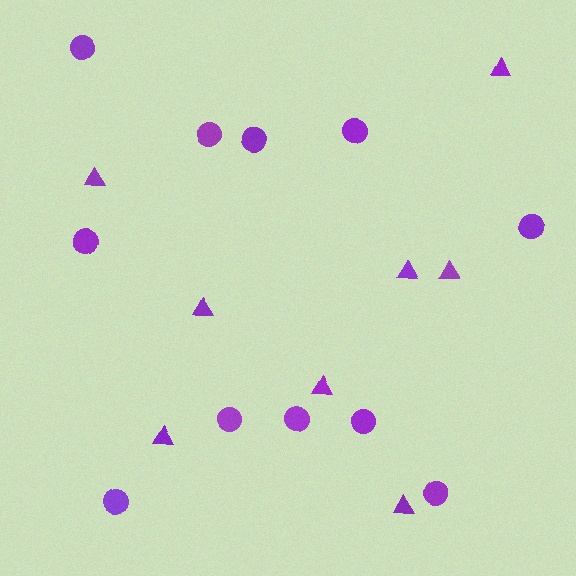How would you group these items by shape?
There are 2 groups: one group of circles (11) and one group of triangles (8).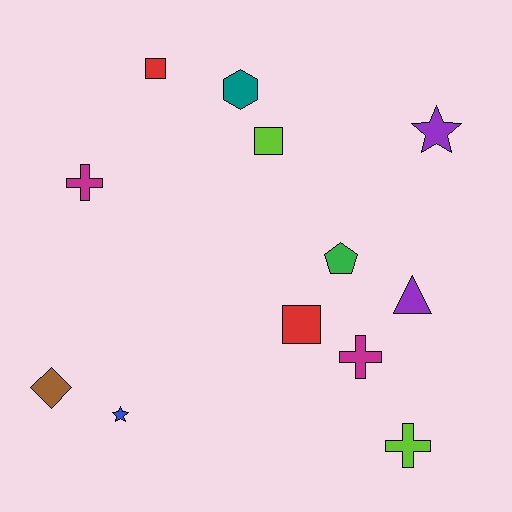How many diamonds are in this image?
There is 1 diamond.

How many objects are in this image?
There are 12 objects.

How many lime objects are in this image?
There are 2 lime objects.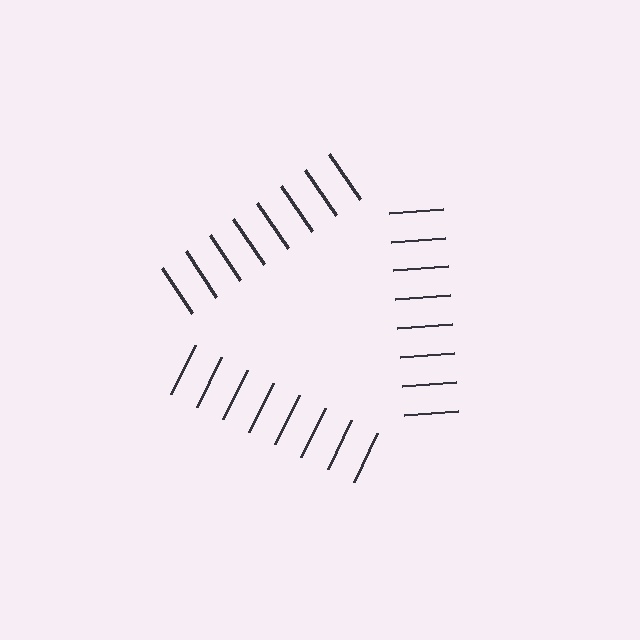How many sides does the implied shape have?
3 sides — the line-ends trace a triangle.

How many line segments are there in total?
24 — 8 along each of the 3 edges.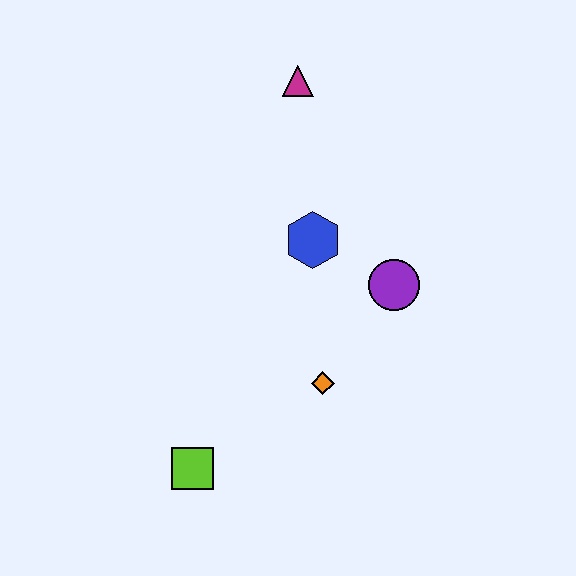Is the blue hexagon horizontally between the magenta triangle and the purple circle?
Yes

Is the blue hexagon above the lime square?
Yes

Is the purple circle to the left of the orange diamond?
No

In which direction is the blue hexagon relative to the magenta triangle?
The blue hexagon is below the magenta triangle.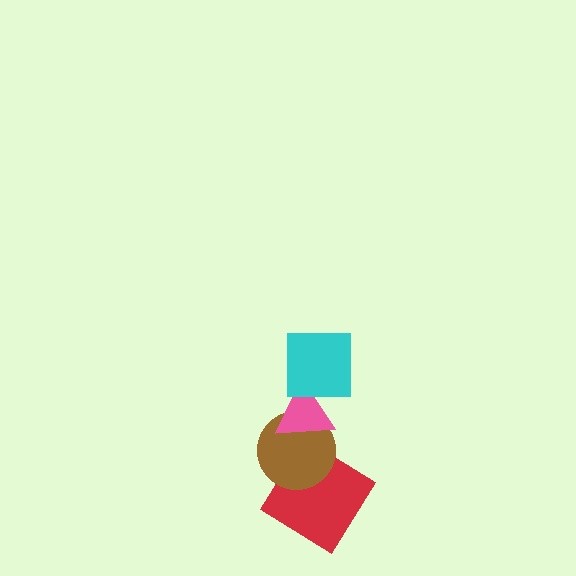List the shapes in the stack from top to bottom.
From top to bottom: the cyan square, the pink triangle, the brown circle, the red diamond.